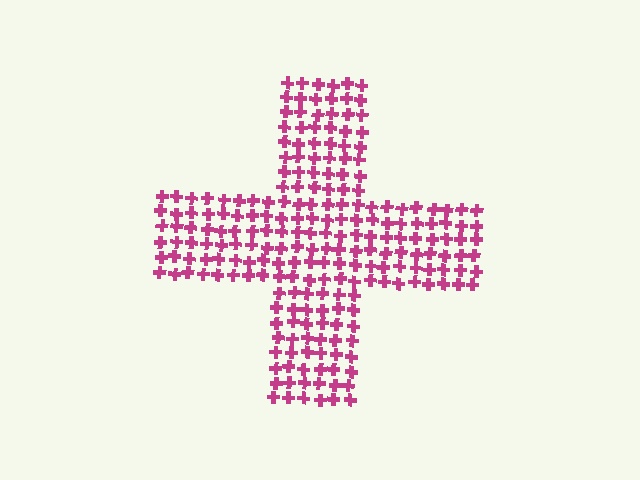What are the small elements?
The small elements are crosses.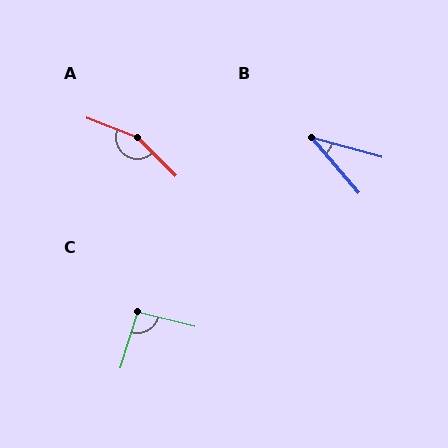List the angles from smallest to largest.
B (34°), C (92°), A (156°).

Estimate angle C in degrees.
Approximately 92 degrees.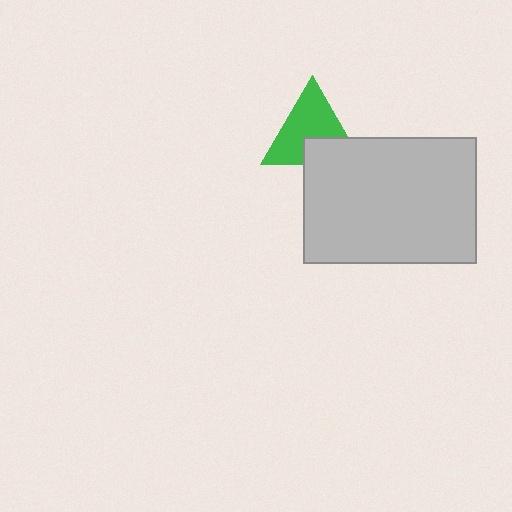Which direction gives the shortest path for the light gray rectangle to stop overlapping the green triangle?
Moving down gives the shortest separation.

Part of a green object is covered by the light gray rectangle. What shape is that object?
It is a triangle.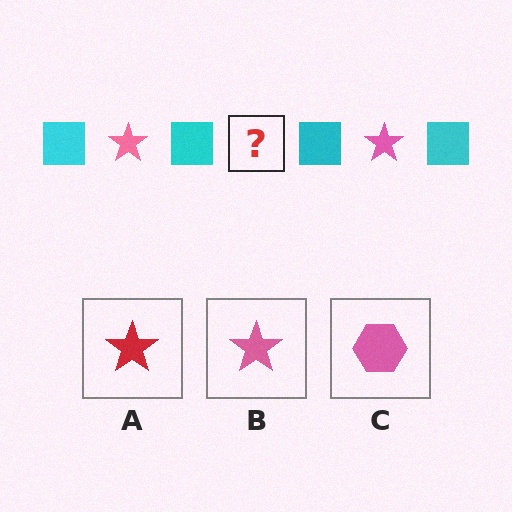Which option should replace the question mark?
Option B.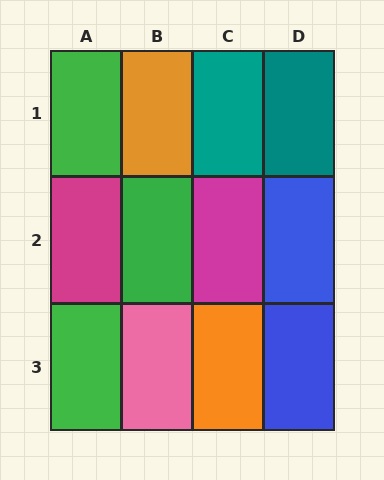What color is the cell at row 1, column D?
Teal.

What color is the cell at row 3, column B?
Pink.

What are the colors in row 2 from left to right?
Magenta, green, magenta, blue.